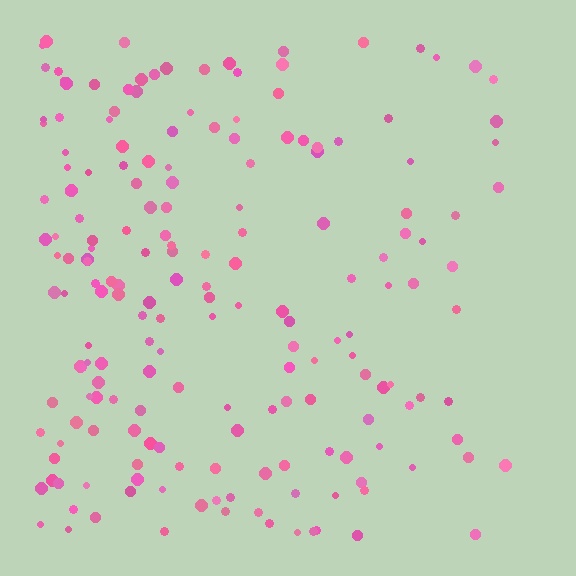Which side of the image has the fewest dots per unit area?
The right.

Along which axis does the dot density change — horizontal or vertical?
Horizontal.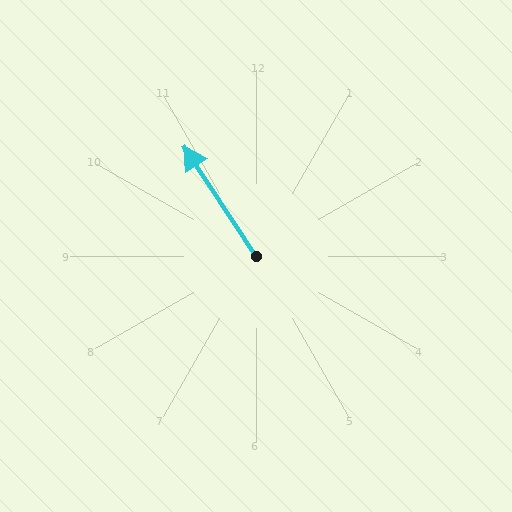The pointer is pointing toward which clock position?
Roughly 11 o'clock.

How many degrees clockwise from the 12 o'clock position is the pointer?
Approximately 327 degrees.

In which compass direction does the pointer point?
Northwest.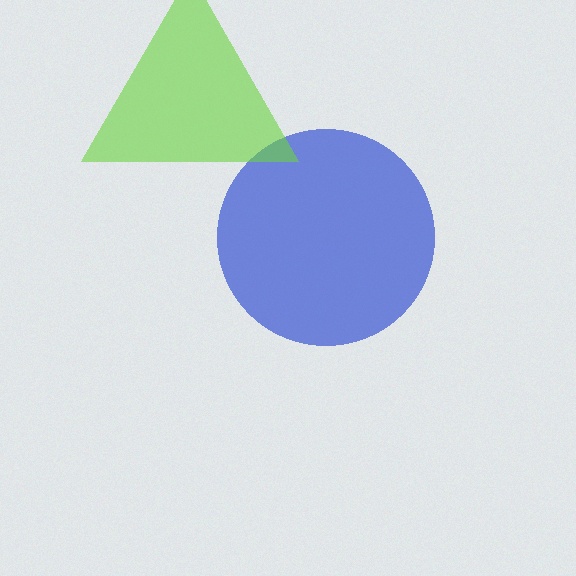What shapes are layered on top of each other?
The layered shapes are: a blue circle, a lime triangle.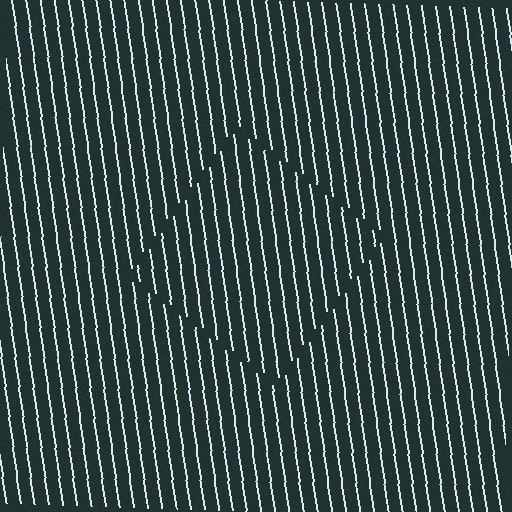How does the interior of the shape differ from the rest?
The interior of the shape contains the same grating, shifted by half a period — the contour is defined by the phase discontinuity where line-ends from the inner and outer gratings abut.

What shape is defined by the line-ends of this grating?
An illusory square. The interior of the shape contains the same grating, shifted by half a period — the contour is defined by the phase discontinuity where line-ends from the inner and outer gratings abut.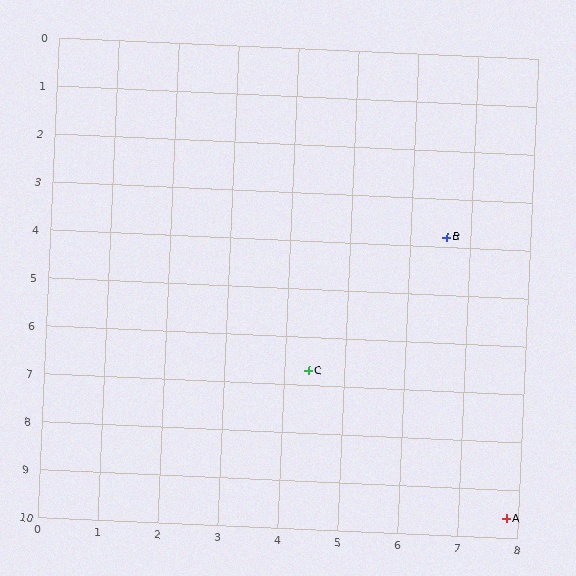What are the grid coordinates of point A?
Point A is at approximately (7.8, 9.6).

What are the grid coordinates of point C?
Point C is at approximately (4.4, 6.7).